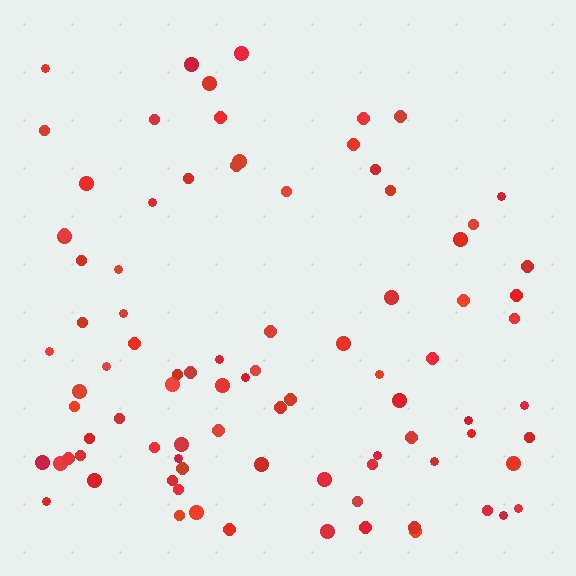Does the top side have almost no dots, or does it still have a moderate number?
Still a moderate number, just noticeably fewer than the bottom.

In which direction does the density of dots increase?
From top to bottom, with the bottom side densest.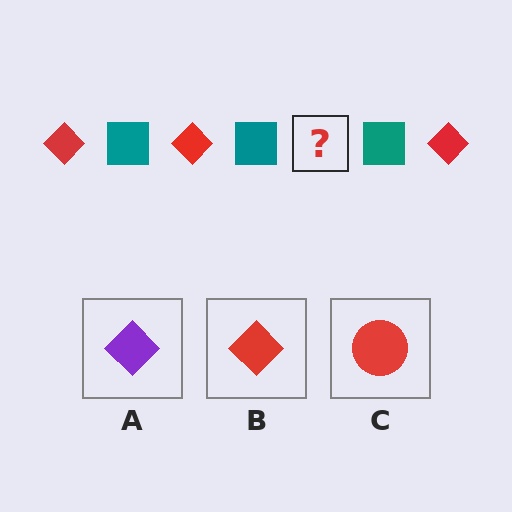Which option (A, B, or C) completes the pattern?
B.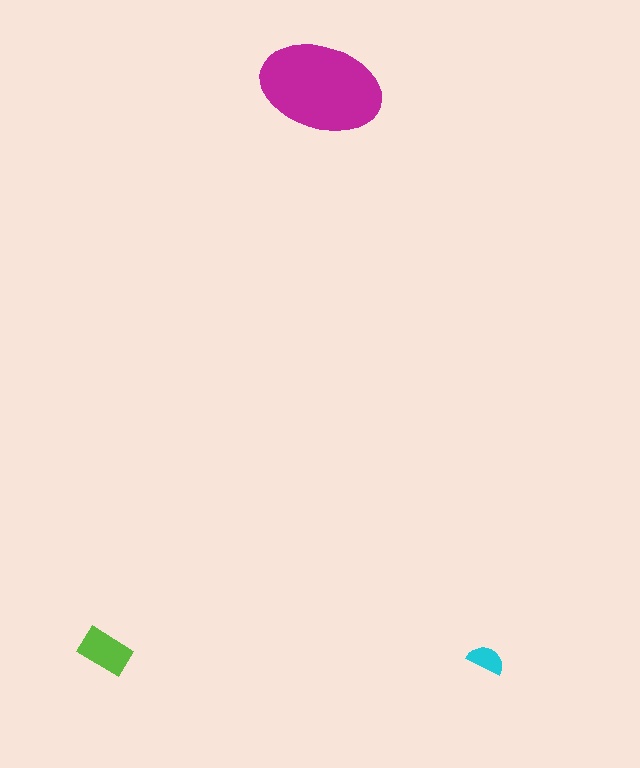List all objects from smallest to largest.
The cyan semicircle, the lime rectangle, the magenta ellipse.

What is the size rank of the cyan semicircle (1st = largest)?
3rd.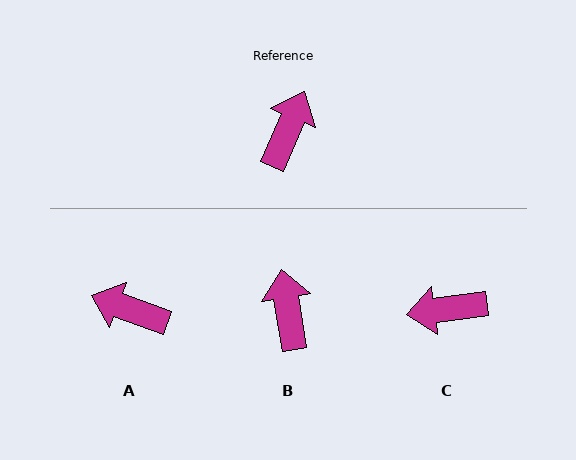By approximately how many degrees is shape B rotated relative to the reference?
Approximately 33 degrees counter-clockwise.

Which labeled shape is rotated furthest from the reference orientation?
C, about 121 degrees away.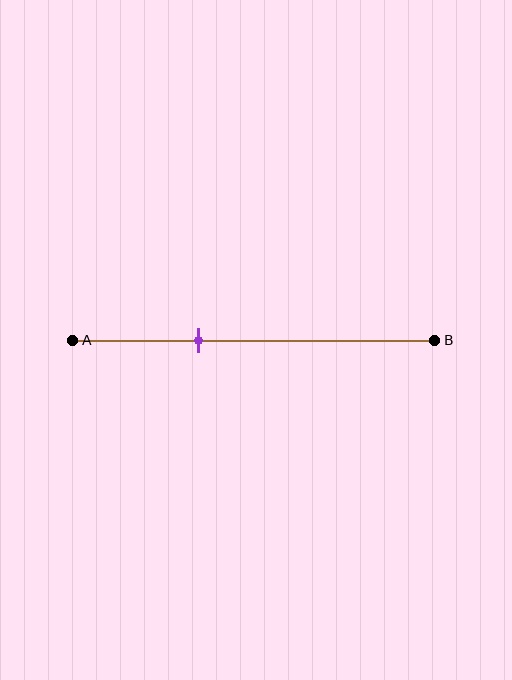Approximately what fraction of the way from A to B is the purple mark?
The purple mark is approximately 35% of the way from A to B.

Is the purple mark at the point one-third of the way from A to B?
Yes, the mark is approximately at the one-third point.